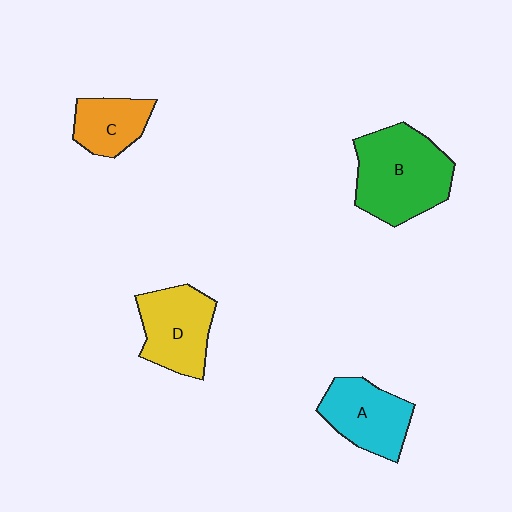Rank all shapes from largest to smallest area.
From largest to smallest: B (green), D (yellow), A (cyan), C (orange).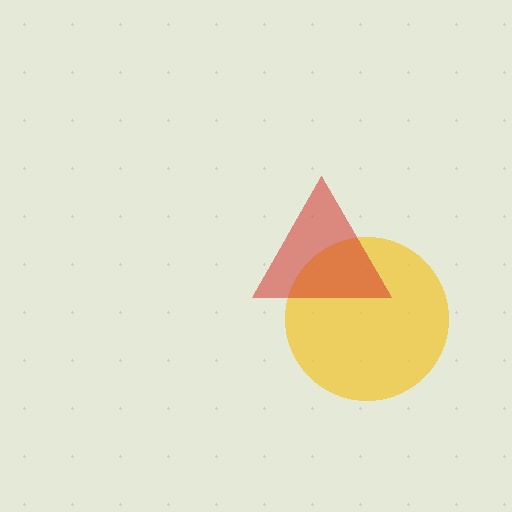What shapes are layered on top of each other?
The layered shapes are: a yellow circle, a red triangle.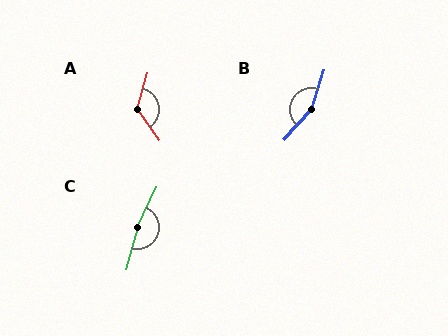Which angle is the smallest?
A, at approximately 129 degrees.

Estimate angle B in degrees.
Approximately 156 degrees.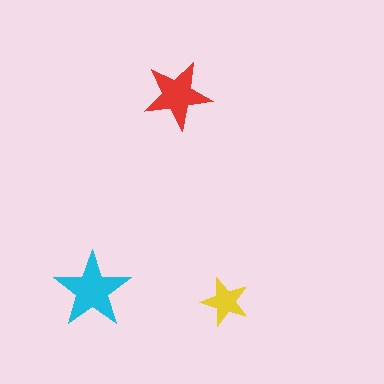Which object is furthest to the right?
The yellow star is rightmost.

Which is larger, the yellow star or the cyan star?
The cyan one.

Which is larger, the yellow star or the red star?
The red one.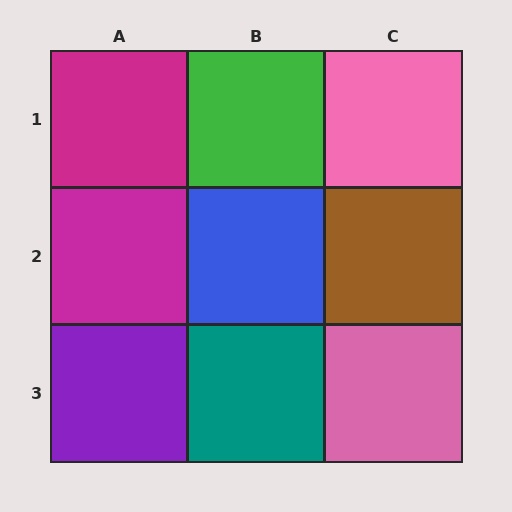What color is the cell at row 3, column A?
Purple.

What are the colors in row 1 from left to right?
Magenta, green, pink.